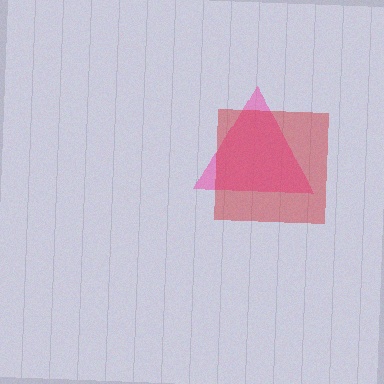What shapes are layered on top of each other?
The layered shapes are: a pink triangle, a red square.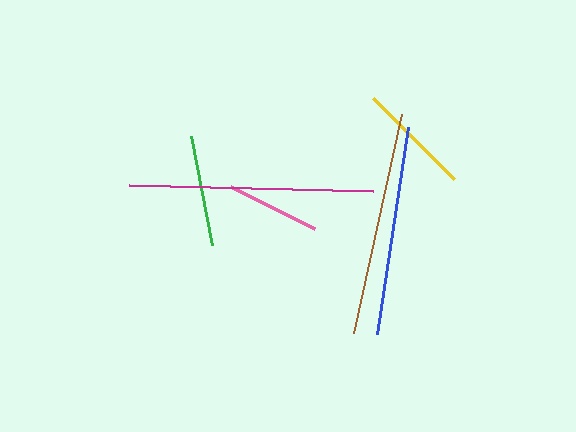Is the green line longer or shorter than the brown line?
The brown line is longer than the green line.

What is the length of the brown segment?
The brown segment is approximately 224 pixels long.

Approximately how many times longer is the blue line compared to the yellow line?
The blue line is approximately 1.8 times the length of the yellow line.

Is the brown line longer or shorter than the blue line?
The brown line is longer than the blue line.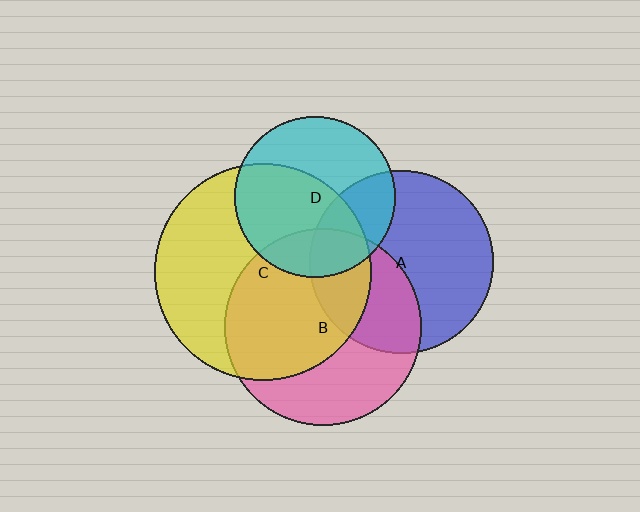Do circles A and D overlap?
Yes.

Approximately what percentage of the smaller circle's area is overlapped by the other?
Approximately 30%.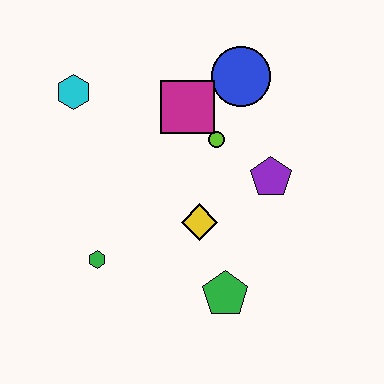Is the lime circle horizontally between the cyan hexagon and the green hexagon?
No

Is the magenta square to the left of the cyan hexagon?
No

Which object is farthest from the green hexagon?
The blue circle is farthest from the green hexagon.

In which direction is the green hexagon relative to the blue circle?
The green hexagon is below the blue circle.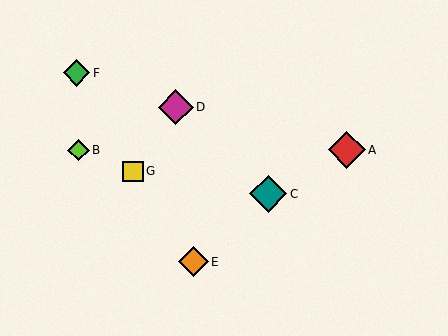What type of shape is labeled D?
Shape D is a magenta diamond.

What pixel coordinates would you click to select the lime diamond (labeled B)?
Click at (78, 150) to select the lime diamond B.